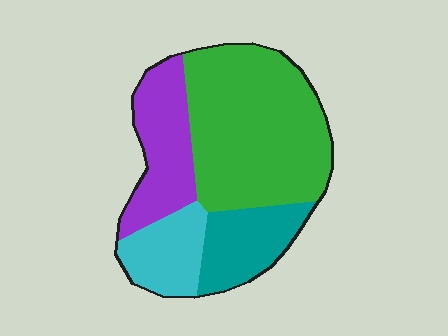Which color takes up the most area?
Green, at roughly 50%.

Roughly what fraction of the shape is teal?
Teal takes up less than a sixth of the shape.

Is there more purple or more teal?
Purple.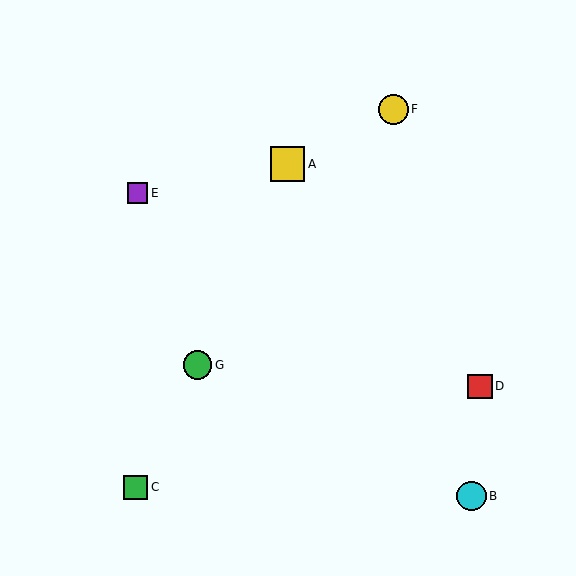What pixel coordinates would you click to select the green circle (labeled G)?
Click at (198, 365) to select the green circle G.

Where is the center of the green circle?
The center of the green circle is at (198, 365).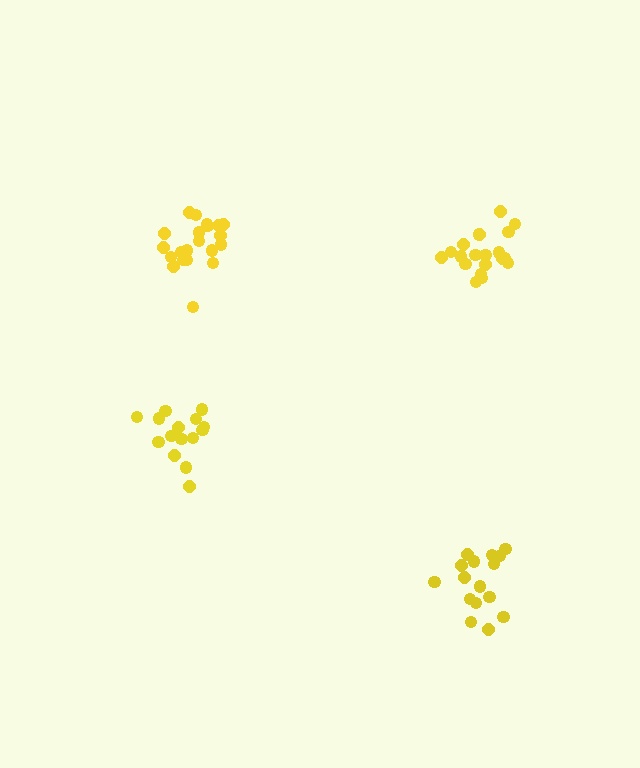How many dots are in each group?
Group 1: 21 dots, Group 2: 15 dots, Group 3: 20 dots, Group 4: 16 dots (72 total).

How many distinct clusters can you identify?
There are 4 distinct clusters.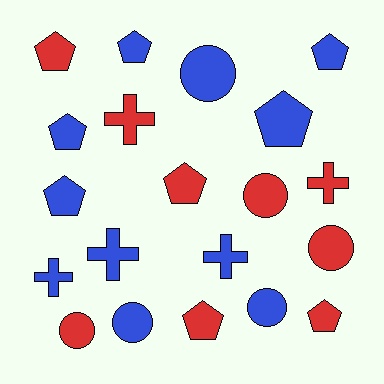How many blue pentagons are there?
There are 5 blue pentagons.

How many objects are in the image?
There are 20 objects.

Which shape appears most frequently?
Pentagon, with 9 objects.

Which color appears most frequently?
Blue, with 11 objects.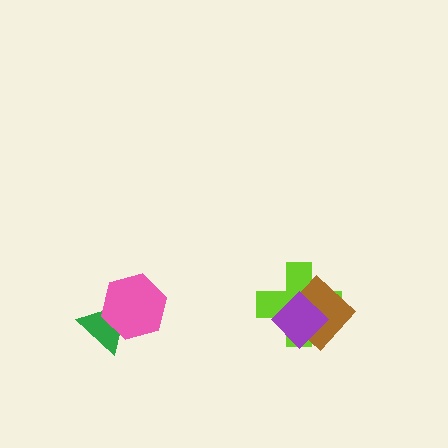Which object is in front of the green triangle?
The pink hexagon is in front of the green triangle.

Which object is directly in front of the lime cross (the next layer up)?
The brown diamond is directly in front of the lime cross.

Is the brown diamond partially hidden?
Yes, it is partially covered by another shape.